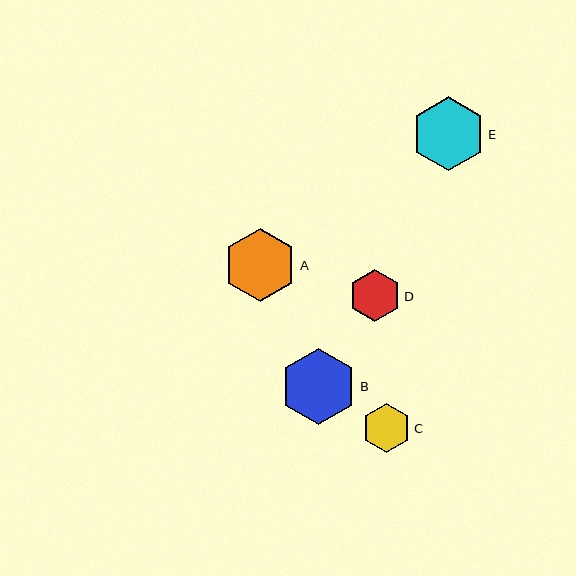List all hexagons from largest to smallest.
From largest to smallest: B, E, A, D, C.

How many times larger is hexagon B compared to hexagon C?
Hexagon B is approximately 1.5 times the size of hexagon C.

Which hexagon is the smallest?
Hexagon C is the smallest with a size of approximately 49 pixels.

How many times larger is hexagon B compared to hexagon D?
Hexagon B is approximately 1.5 times the size of hexagon D.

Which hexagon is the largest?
Hexagon B is the largest with a size of approximately 76 pixels.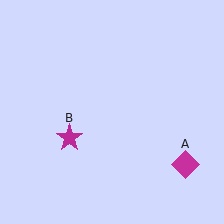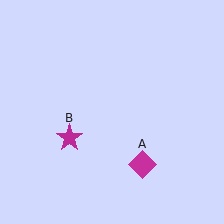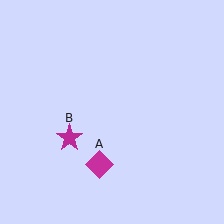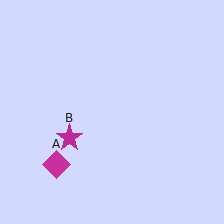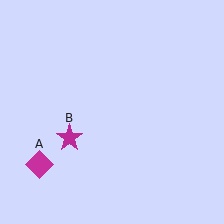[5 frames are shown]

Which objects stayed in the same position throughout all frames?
Magenta star (object B) remained stationary.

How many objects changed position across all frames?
1 object changed position: magenta diamond (object A).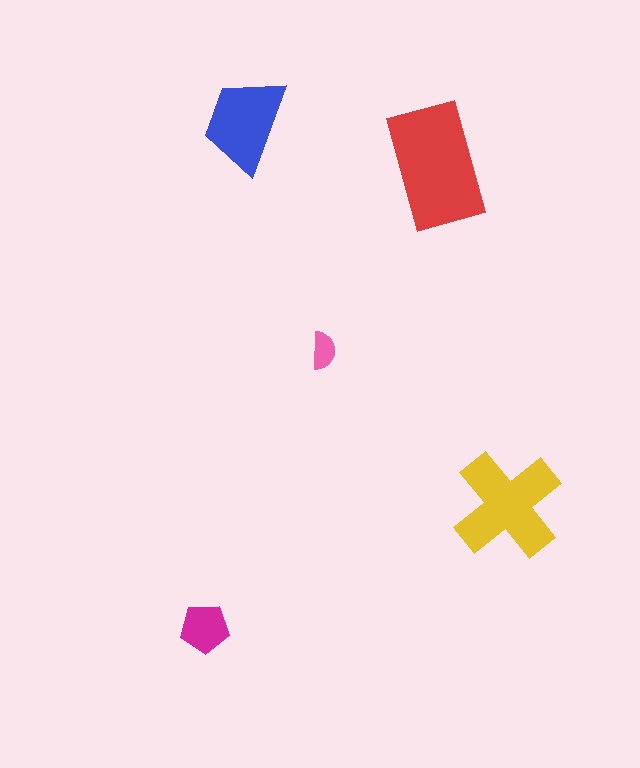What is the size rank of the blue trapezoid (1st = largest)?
3rd.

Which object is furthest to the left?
The magenta pentagon is leftmost.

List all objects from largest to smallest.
The red rectangle, the yellow cross, the blue trapezoid, the magenta pentagon, the pink semicircle.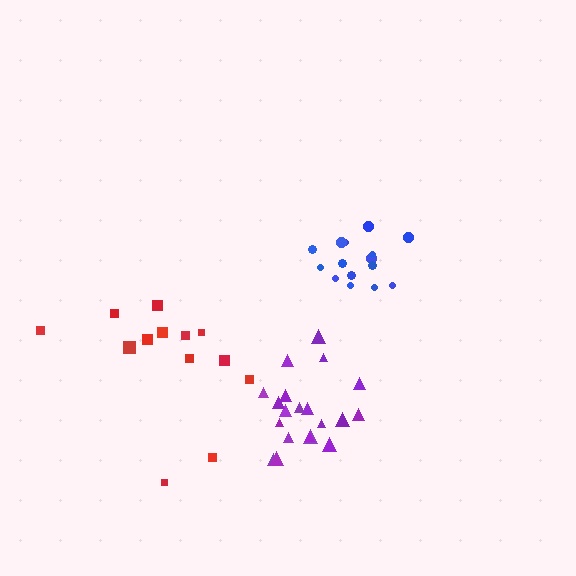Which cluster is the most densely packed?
Blue.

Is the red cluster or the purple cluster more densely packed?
Purple.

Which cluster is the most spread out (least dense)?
Red.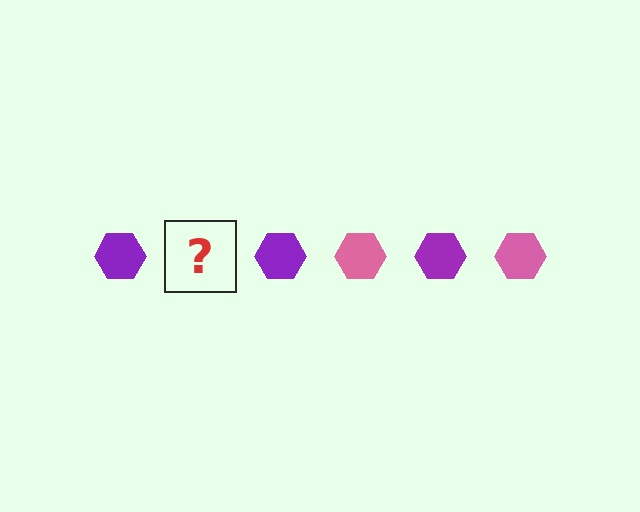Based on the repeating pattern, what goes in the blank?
The blank should be a pink hexagon.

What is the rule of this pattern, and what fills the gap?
The rule is that the pattern cycles through purple, pink hexagons. The gap should be filled with a pink hexagon.